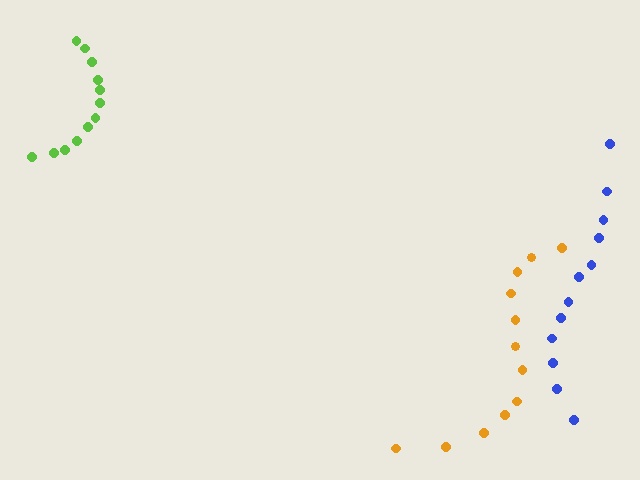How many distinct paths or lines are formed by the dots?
There are 3 distinct paths.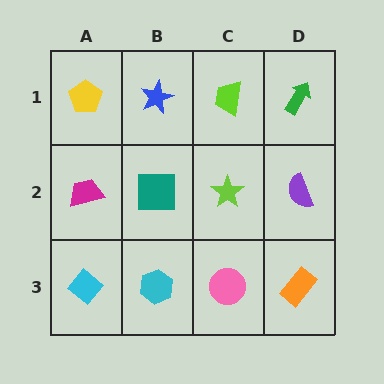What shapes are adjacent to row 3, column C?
A lime star (row 2, column C), a cyan hexagon (row 3, column B), an orange rectangle (row 3, column D).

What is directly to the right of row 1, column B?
A lime trapezoid.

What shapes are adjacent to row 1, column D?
A purple semicircle (row 2, column D), a lime trapezoid (row 1, column C).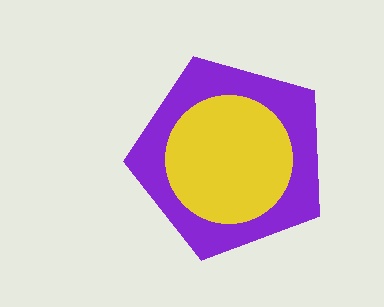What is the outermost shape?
The purple pentagon.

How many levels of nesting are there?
2.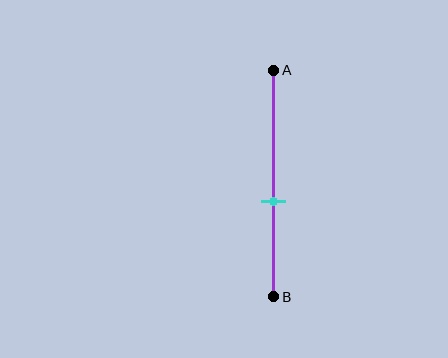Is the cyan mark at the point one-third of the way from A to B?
No, the mark is at about 60% from A, not at the 33% one-third point.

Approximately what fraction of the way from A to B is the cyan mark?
The cyan mark is approximately 60% of the way from A to B.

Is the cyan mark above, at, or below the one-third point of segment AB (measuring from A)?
The cyan mark is below the one-third point of segment AB.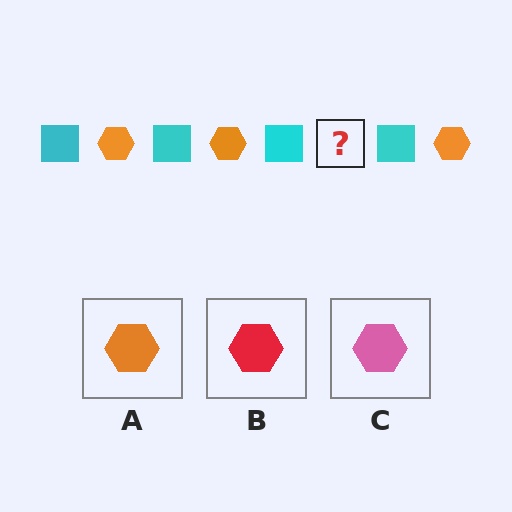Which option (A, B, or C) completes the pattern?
A.